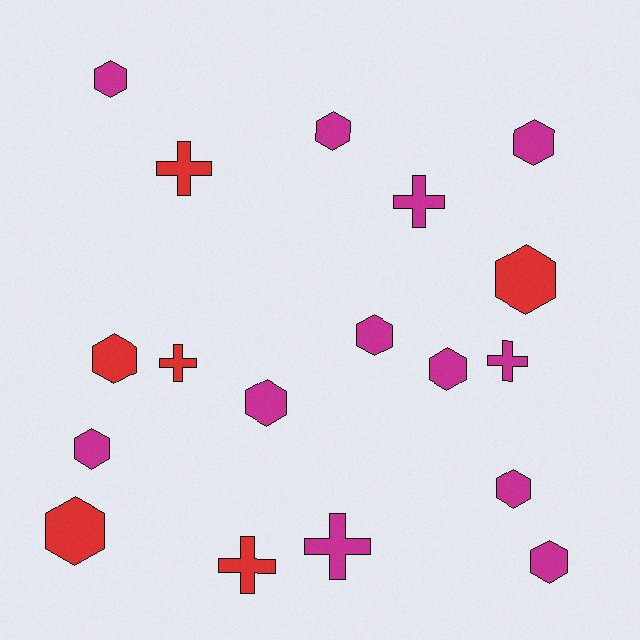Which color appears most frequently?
Magenta, with 12 objects.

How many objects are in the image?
There are 18 objects.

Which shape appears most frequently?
Hexagon, with 12 objects.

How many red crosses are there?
There are 3 red crosses.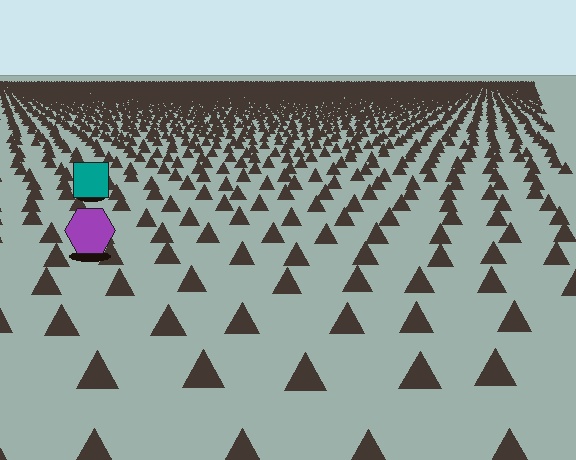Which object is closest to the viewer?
The purple hexagon is closest. The texture marks near it are larger and more spread out.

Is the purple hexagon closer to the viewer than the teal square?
Yes. The purple hexagon is closer — you can tell from the texture gradient: the ground texture is coarser near it.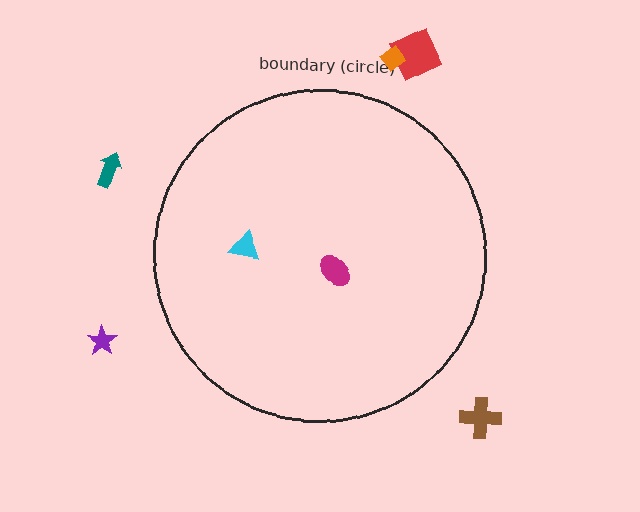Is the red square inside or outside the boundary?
Outside.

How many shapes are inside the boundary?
2 inside, 5 outside.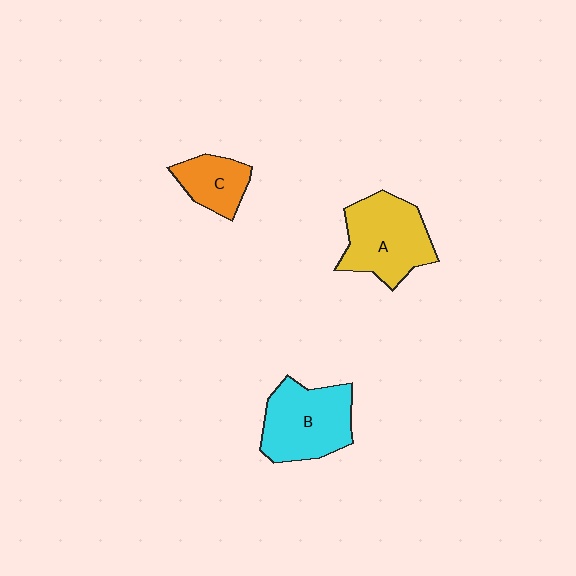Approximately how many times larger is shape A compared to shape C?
Approximately 1.9 times.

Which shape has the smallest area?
Shape C (orange).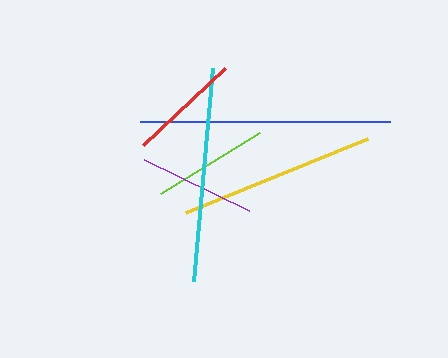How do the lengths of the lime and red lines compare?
The lime and red lines are approximately the same length.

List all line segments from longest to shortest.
From longest to shortest: blue, cyan, yellow, purple, lime, red.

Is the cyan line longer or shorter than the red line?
The cyan line is longer than the red line.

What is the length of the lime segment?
The lime segment is approximately 116 pixels long.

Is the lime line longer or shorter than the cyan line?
The cyan line is longer than the lime line.